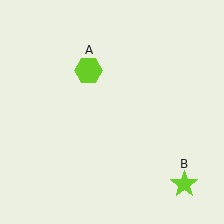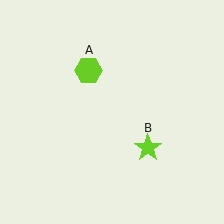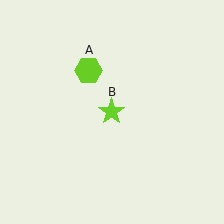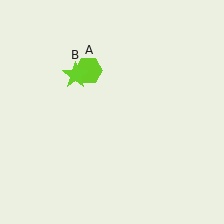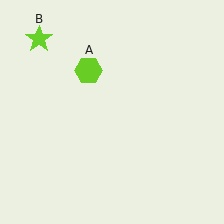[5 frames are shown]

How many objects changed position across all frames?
1 object changed position: lime star (object B).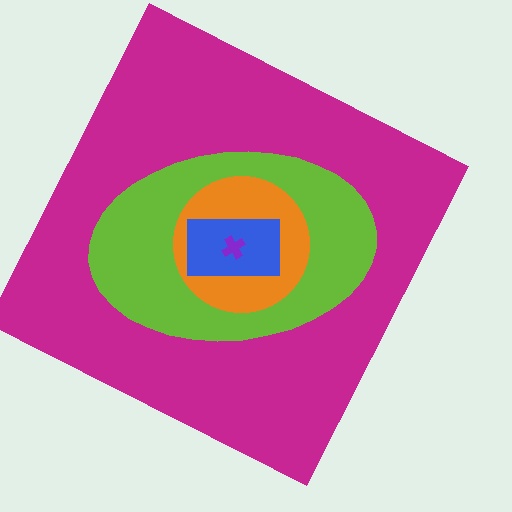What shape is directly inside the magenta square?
The lime ellipse.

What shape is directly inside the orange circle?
The blue rectangle.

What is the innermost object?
The purple cross.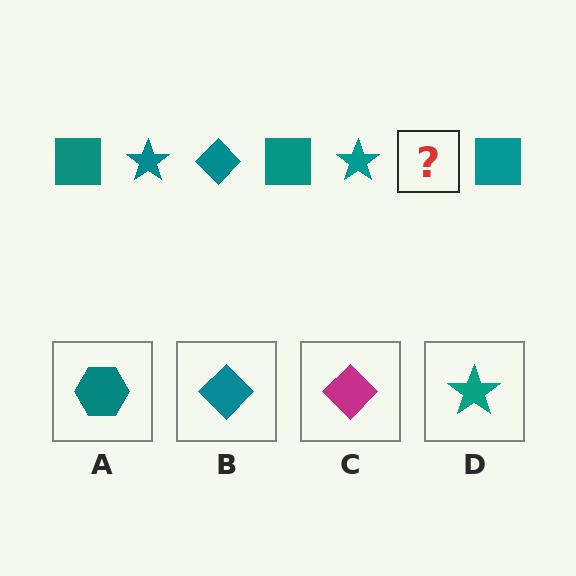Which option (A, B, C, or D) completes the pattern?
B.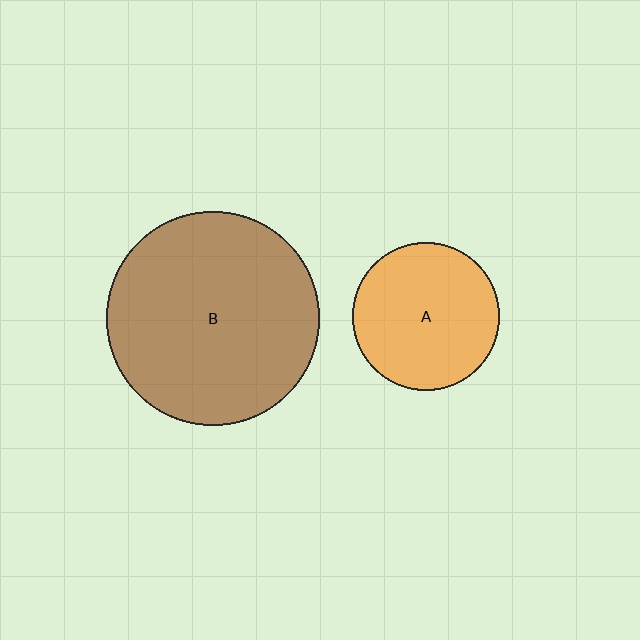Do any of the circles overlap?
No, none of the circles overlap.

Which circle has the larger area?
Circle B (brown).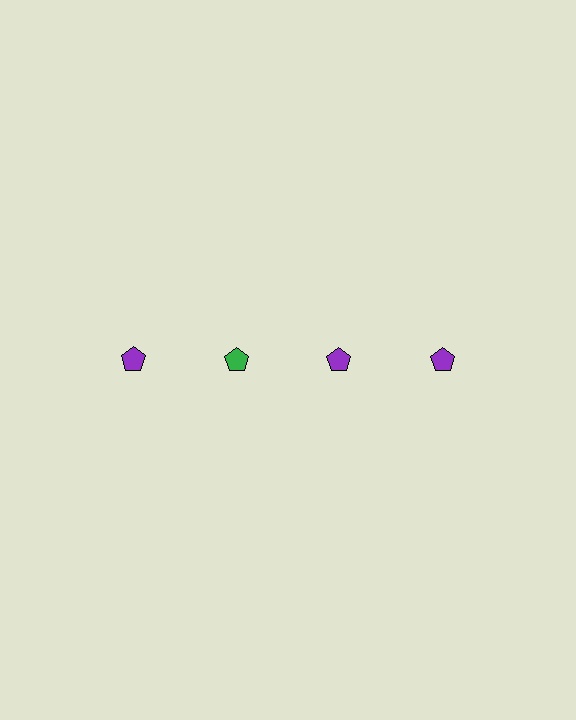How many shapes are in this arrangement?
There are 4 shapes arranged in a grid pattern.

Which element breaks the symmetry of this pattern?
The green pentagon in the top row, second from left column breaks the symmetry. All other shapes are purple pentagons.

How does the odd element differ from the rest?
It has a different color: green instead of purple.